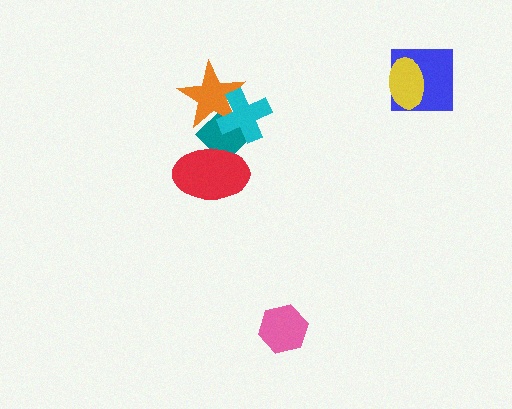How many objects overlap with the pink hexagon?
0 objects overlap with the pink hexagon.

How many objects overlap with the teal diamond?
3 objects overlap with the teal diamond.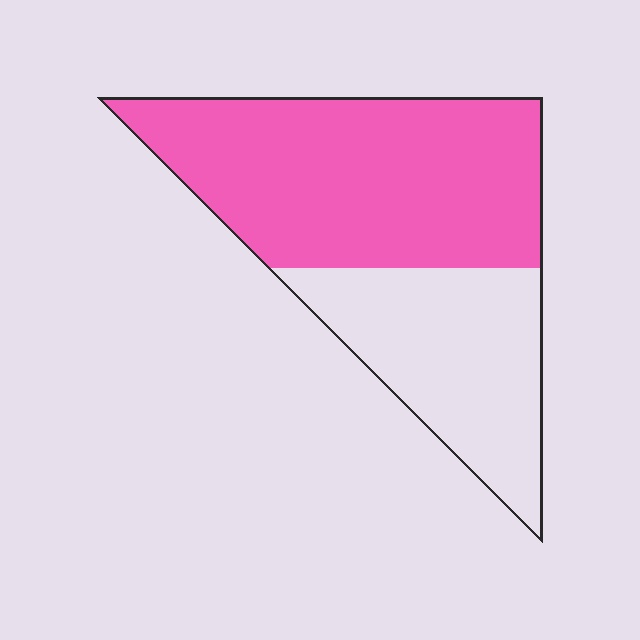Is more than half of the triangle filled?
Yes.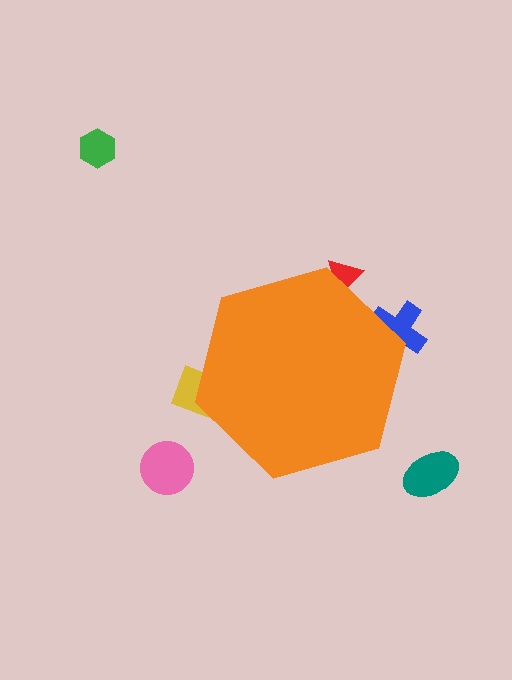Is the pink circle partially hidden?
No, the pink circle is fully visible.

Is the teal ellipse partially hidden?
No, the teal ellipse is fully visible.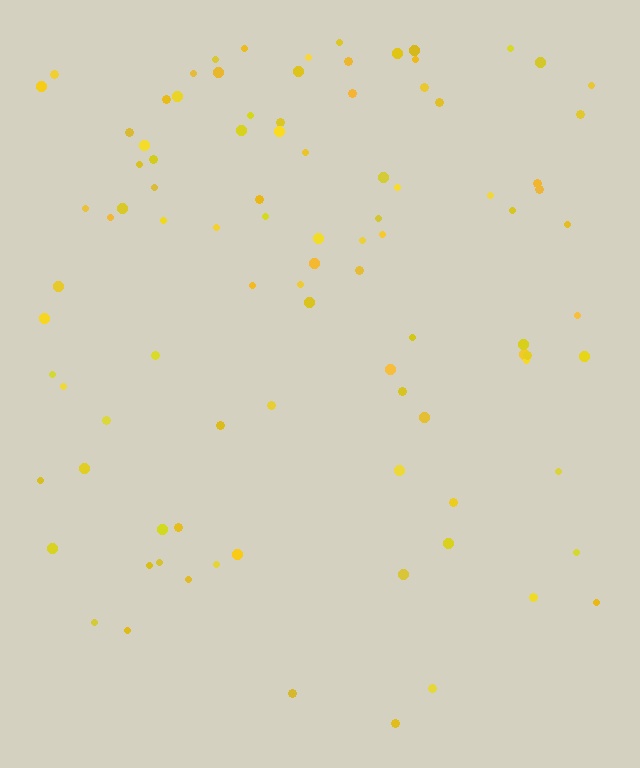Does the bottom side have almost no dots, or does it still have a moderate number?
Still a moderate number, just noticeably fewer than the top.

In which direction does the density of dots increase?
From bottom to top, with the top side densest.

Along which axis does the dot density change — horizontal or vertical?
Vertical.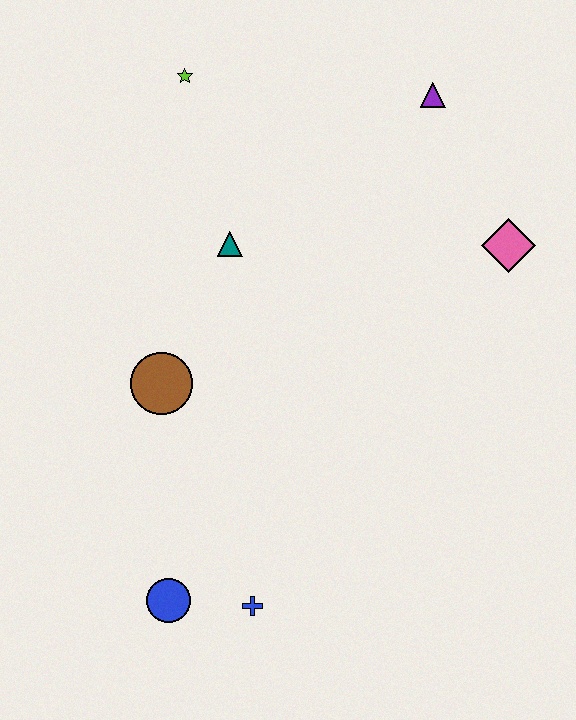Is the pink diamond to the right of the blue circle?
Yes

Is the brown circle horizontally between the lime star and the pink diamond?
No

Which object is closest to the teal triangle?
The brown circle is closest to the teal triangle.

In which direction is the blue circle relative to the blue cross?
The blue circle is to the left of the blue cross.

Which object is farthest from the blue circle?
The purple triangle is farthest from the blue circle.